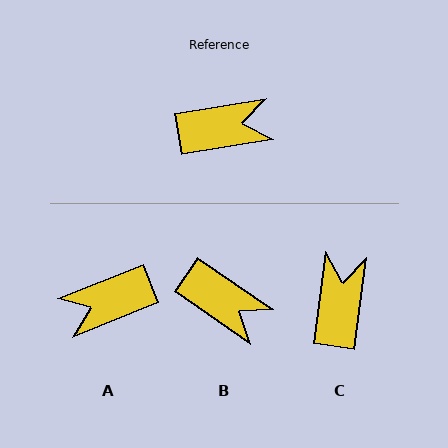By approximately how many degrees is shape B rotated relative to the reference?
Approximately 44 degrees clockwise.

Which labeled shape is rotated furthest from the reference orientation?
A, about 168 degrees away.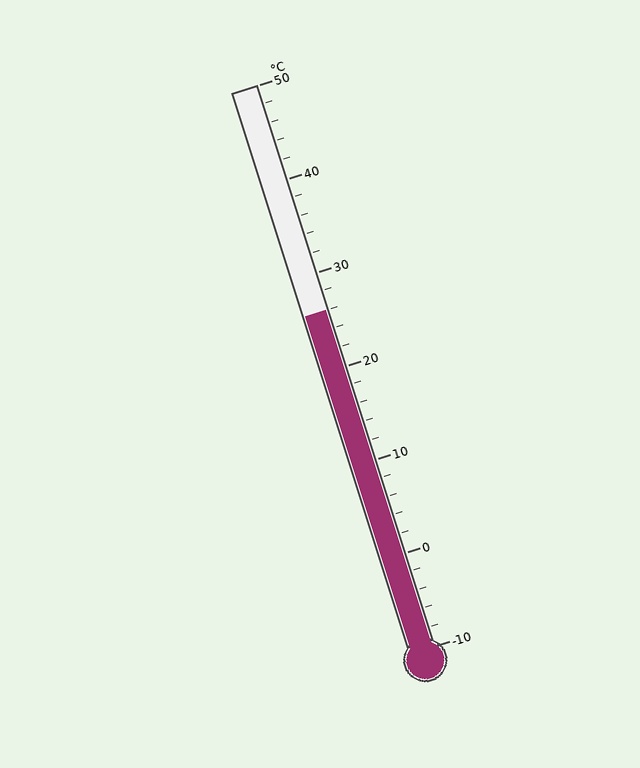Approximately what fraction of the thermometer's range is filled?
The thermometer is filled to approximately 60% of its range.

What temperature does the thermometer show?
The thermometer shows approximately 26°C.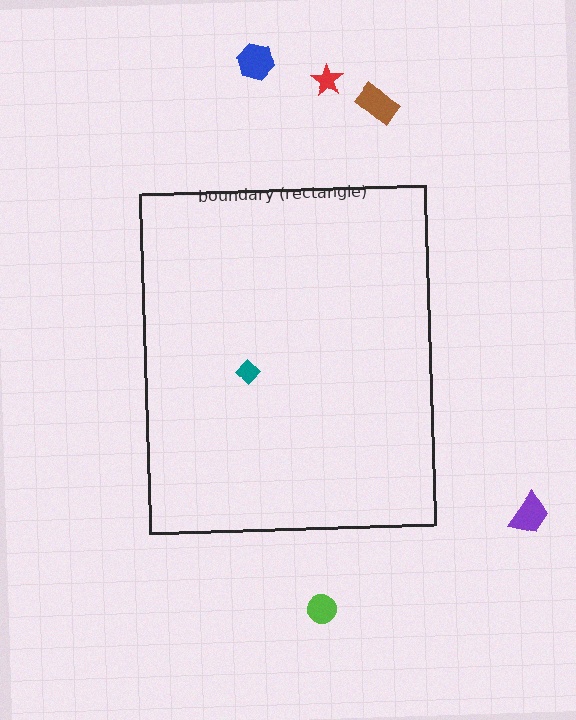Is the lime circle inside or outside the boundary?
Outside.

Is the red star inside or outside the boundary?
Outside.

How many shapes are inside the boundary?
1 inside, 5 outside.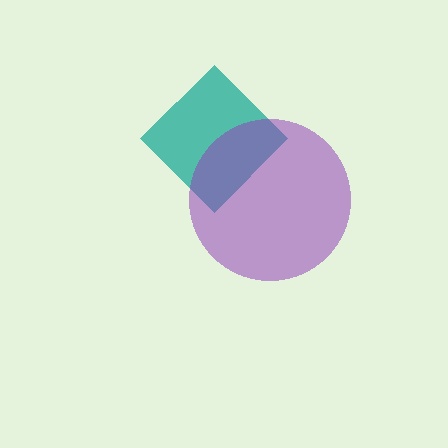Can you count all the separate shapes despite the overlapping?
Yes, there are 2 separate shapes.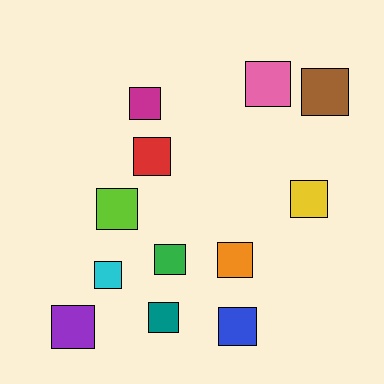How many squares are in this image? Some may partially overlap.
There are 12 squares.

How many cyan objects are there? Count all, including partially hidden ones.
There is 1 cyan object.